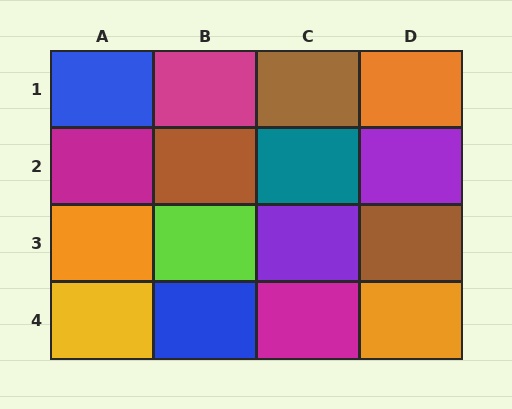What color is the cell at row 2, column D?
Purple.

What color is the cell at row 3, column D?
Brown.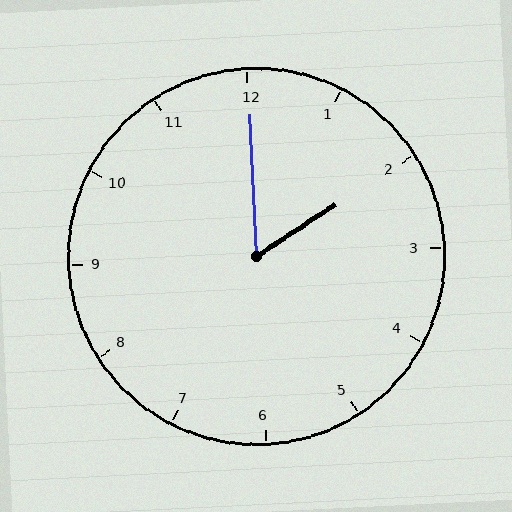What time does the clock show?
2:00.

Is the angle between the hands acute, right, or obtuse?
It is acute.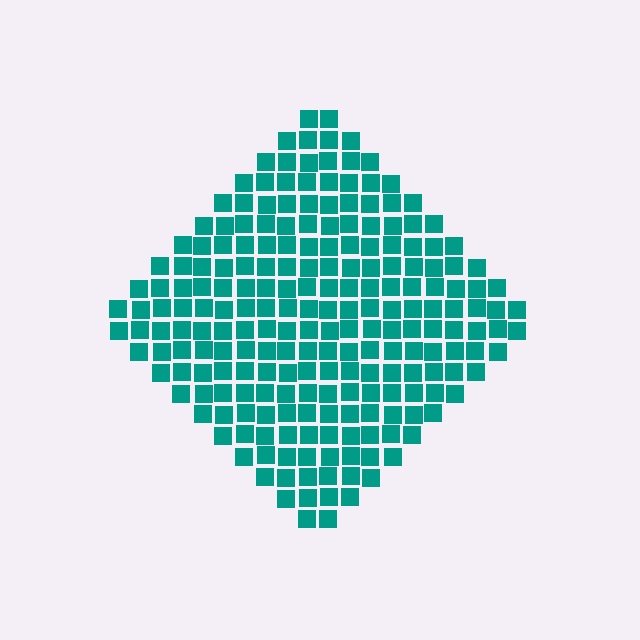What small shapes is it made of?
It is made of small squares.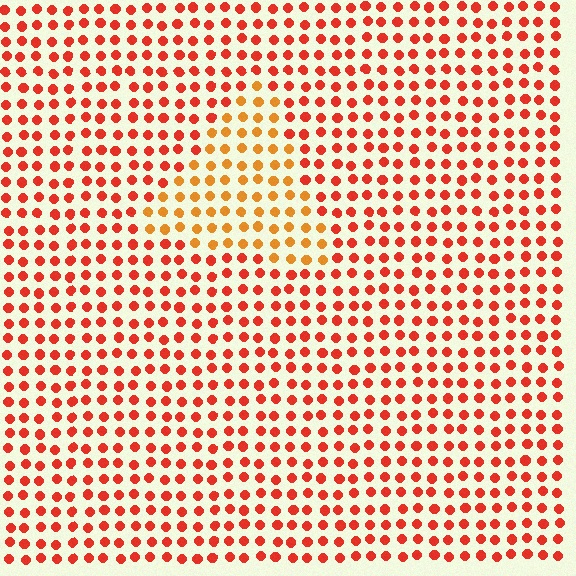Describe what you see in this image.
The image is filled with small red elements in a uniform arrangement. A triangle-shaped region is visible where the elements are tinted to a slightly different hue, forming a subtle color boundary.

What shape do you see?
I see a triangle.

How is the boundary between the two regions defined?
The boundary is defined purely by a slight shift in hue (about 29 degrees). Spacing, size, and orientation are identical on both sides.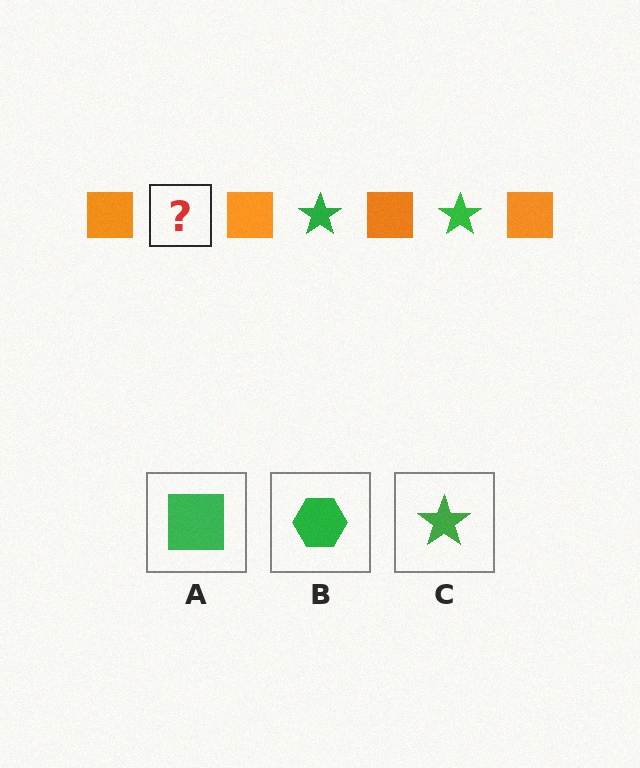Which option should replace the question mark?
Option C.